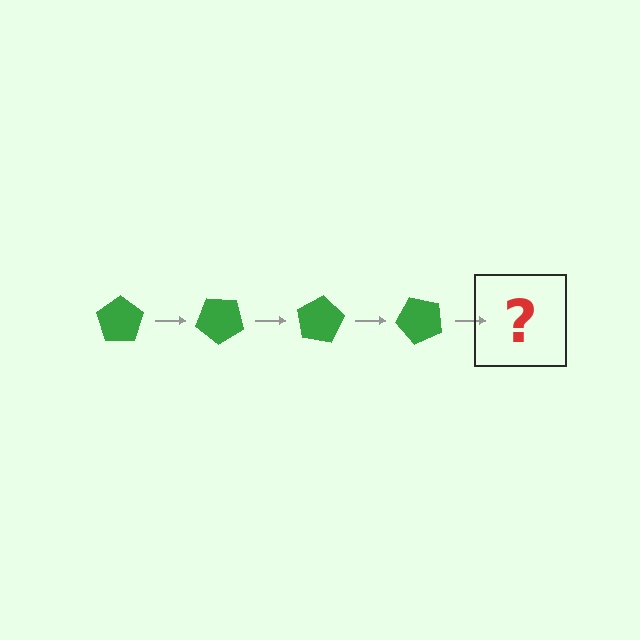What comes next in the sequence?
The next element should be a green pentagon rotated 160 degrees.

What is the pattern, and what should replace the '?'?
The pattern is that the pentagon rotates 40 degrees each step. The '?' should be a green pentagon rotated 160 degrees.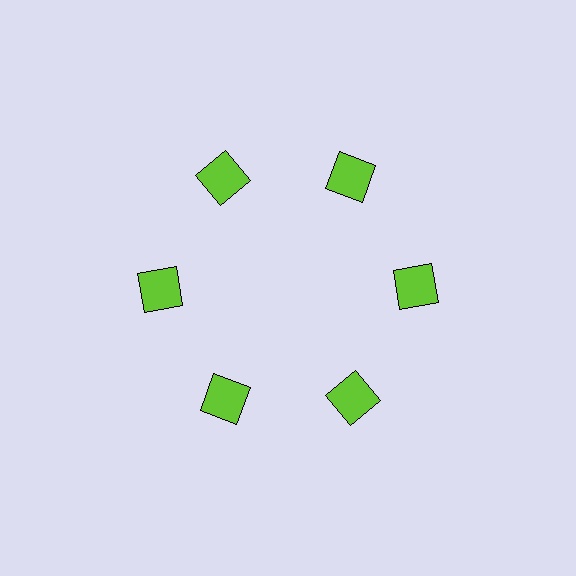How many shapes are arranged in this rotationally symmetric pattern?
There are 6 shapes, arranged in 6 groups of 1.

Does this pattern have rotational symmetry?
Yes, this pattern has 6-fold rotational symmetry. It looks the same after rotating 60 degrees around the center.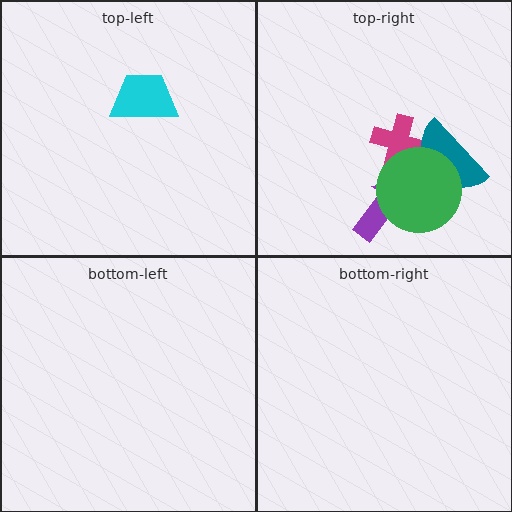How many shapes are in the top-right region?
4.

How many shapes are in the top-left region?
1.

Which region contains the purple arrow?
The top-right region.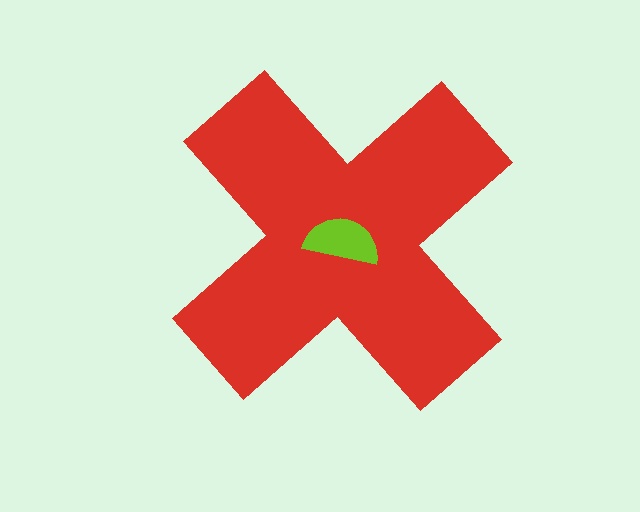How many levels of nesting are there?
2.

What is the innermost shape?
The lime semicircle.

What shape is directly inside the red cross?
The lime semicircle.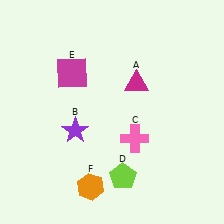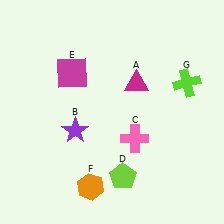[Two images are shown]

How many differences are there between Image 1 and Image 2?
There is 1 difference between the two images.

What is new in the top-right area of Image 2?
A lime cross (G) was added in the top-right area of Image 2.